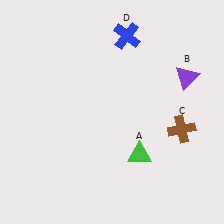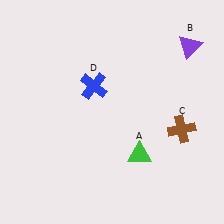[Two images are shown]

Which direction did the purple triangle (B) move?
The purple triangle (B) moved up.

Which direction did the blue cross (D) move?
The blue cross (D) moved down.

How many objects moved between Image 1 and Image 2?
2 objects moved between the two images.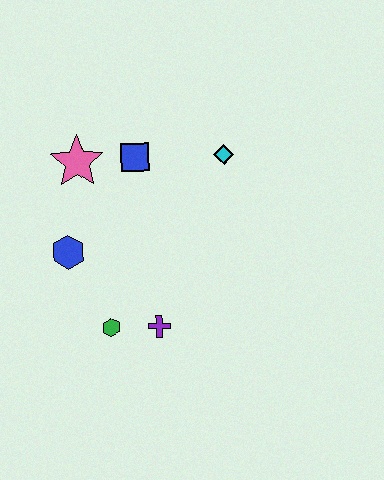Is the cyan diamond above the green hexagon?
Yes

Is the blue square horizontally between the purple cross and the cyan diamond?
No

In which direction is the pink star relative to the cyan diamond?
The pink star is to the left of the cyan diamond.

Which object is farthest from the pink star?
The purple cross is farthest from the pink star.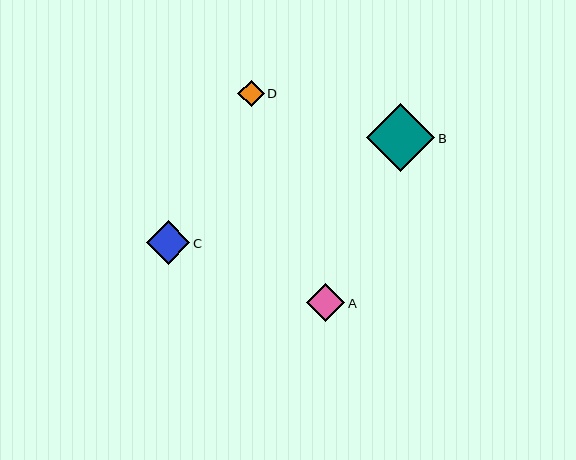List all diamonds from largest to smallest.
From largest to smallest: B, C, A, D.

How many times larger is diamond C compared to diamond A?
Diamond C is approximately 1.1 times the size of diamond A.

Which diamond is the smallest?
Diamond D is the smallest with a size of approximately 26 pixels.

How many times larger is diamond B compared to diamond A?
Diamond B is approximately 1.8 times the size of diamond A.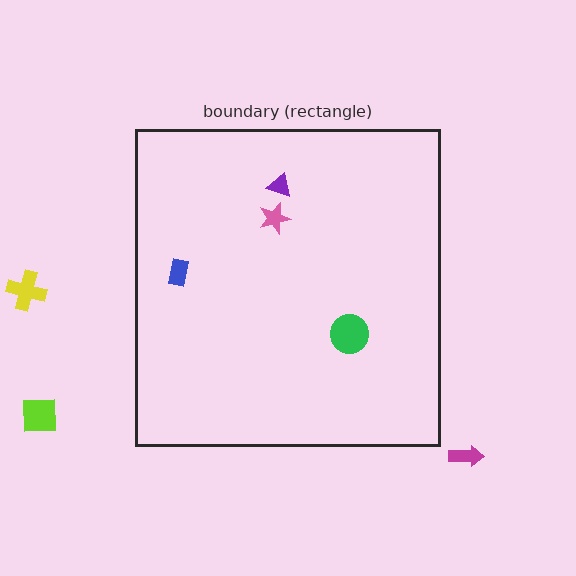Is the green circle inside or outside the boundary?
Inside.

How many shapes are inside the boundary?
4 inside, 3 outside.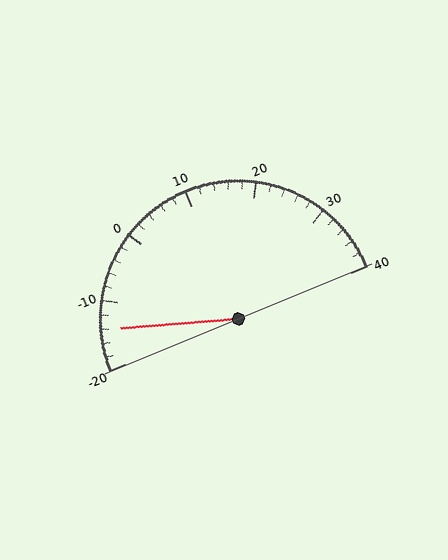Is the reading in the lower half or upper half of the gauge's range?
The reading is in the lower half of the range (-20 to 40).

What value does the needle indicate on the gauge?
The needle indicates approximately -14.